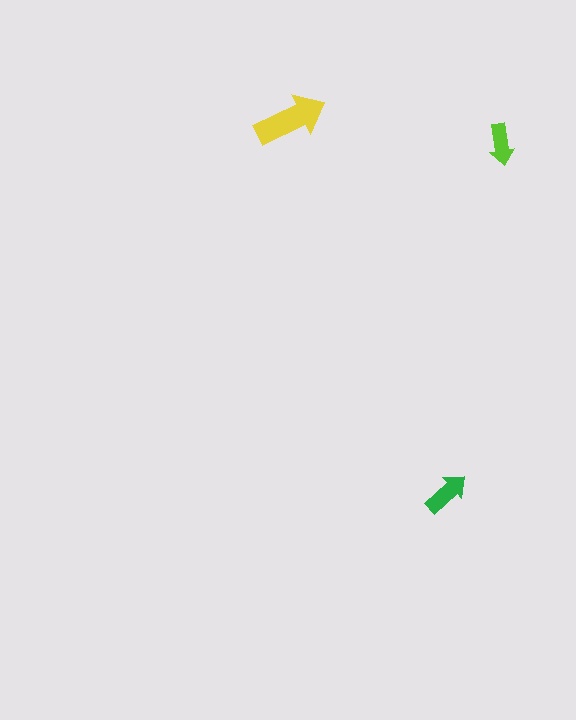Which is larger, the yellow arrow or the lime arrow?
The yellow one.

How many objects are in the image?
There are 3 objects in the image.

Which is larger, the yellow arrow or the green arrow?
The yellow one.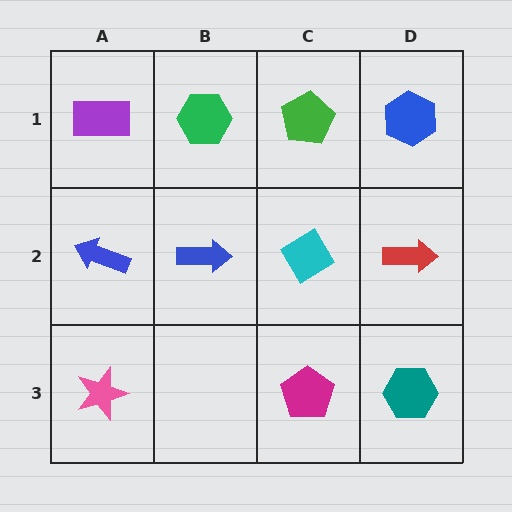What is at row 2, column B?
A blue arrow.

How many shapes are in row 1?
4 shapes.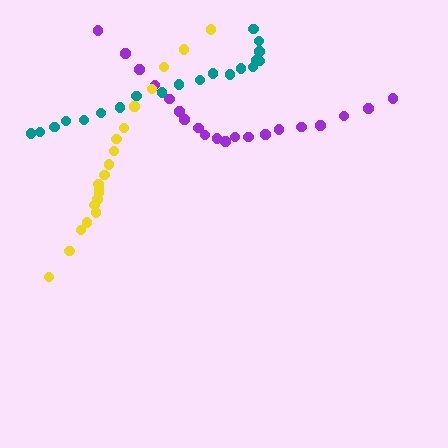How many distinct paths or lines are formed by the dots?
There are 3 distinct paths.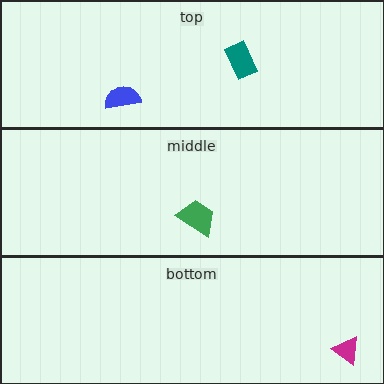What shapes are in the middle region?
The green trapezoid.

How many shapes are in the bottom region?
1.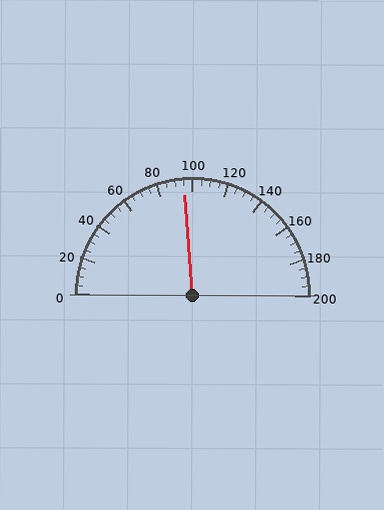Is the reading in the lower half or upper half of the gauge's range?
The reading is in the lower half of the range (0 to 200).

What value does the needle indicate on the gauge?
The needle indicates approximately 95.